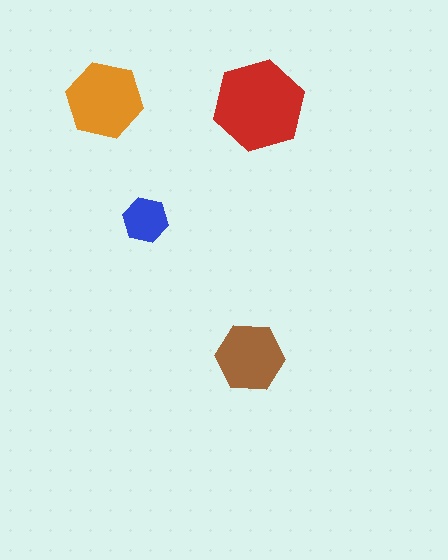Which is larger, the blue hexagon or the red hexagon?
The red one.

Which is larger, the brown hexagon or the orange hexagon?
The orange one.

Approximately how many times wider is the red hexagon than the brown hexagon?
About 1.5 times wider.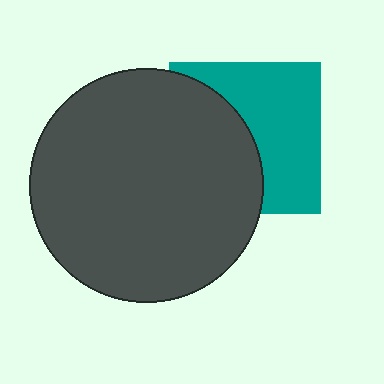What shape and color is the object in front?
The object in front is a dark gray circle.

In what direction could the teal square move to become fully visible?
The teal square could move right. That would shift it out from behind the dark gray circle entirely.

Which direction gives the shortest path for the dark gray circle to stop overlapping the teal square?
Moving left gives the shortest separation.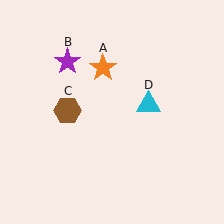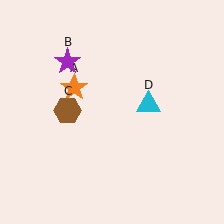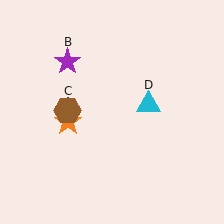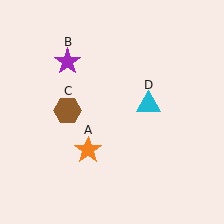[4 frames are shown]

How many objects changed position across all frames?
1 object changed position: orange star (object A).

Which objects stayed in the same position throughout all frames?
Purple star (object B) and brown hexagon (object C) and cyan triangle (object D) remained stationary.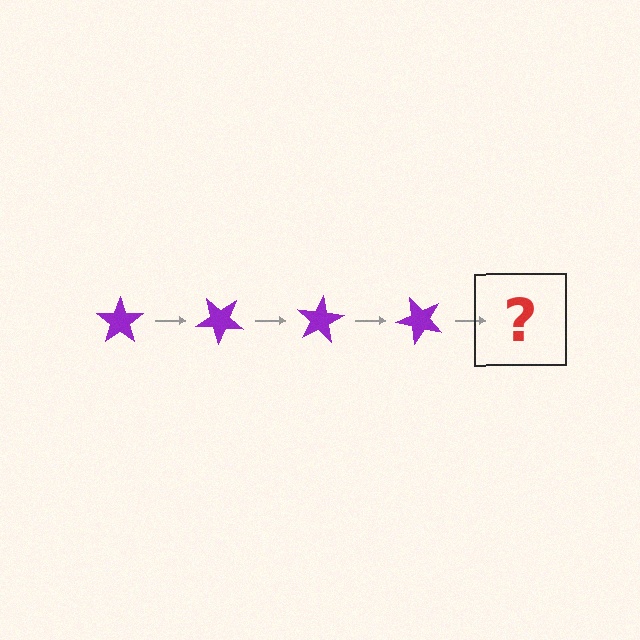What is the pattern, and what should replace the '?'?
The pattern is that the star rotates 40 degrees each step. The '?' should be a purple star rotated 160 degrees.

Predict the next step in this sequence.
The next step is a purple star rotated 160 degrees.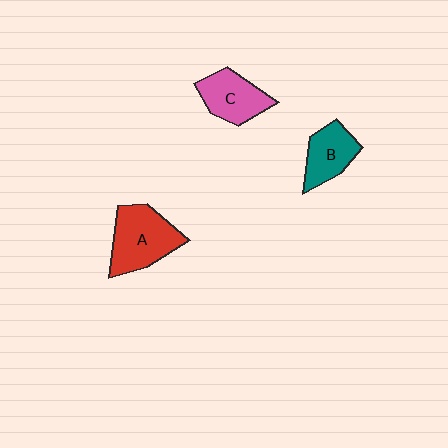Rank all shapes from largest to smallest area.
From largest to smallest: A (red), C (pink), B (teal).